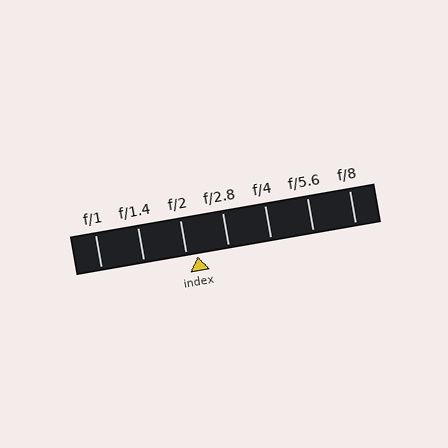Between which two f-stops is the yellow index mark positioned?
The index mark is between f/2 and f/2.8.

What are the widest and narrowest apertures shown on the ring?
The widest aperture shown is f/1 and the narrowest is f/8.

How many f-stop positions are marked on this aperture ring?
There are 7 f-stop positions marked.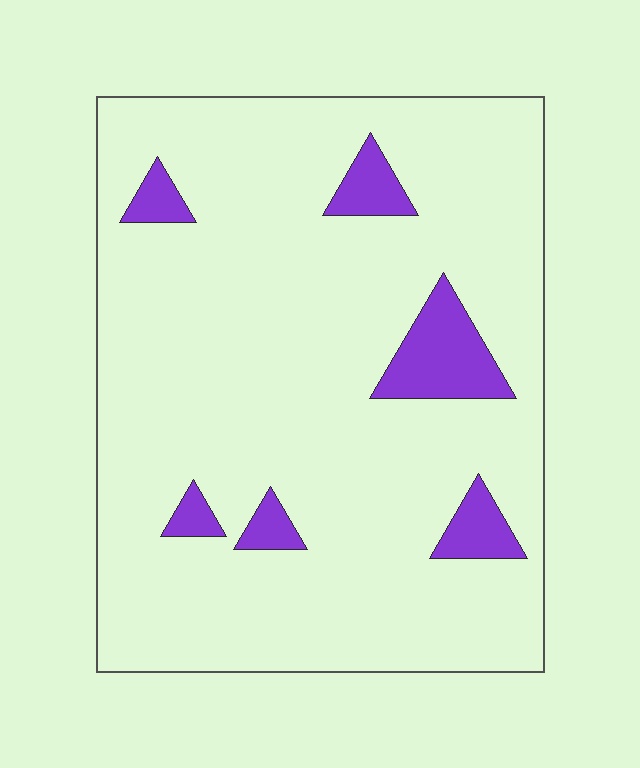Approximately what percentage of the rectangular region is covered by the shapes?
Approximately 10%.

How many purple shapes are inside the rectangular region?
6.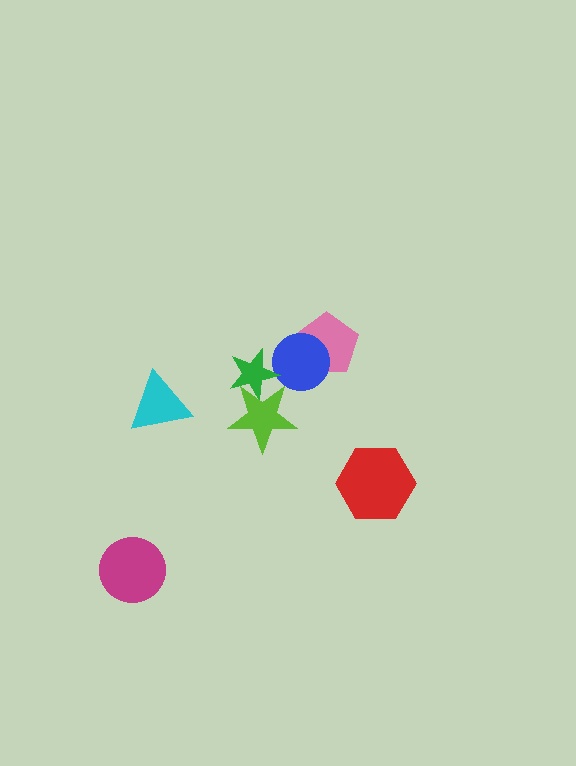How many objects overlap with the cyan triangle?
0 objects overlap with the cyan triangle.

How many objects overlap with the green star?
2 objects overlap with the green star.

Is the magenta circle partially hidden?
No, no other shape covers it.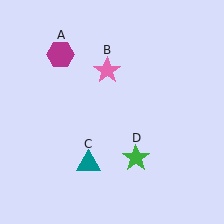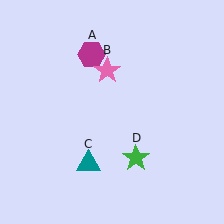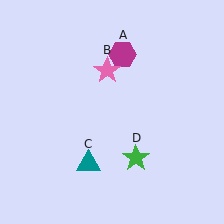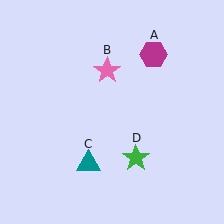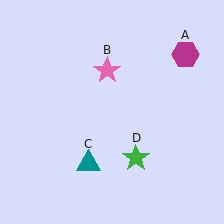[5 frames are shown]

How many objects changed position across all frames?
1 object changed position: magenta hexagon (object A).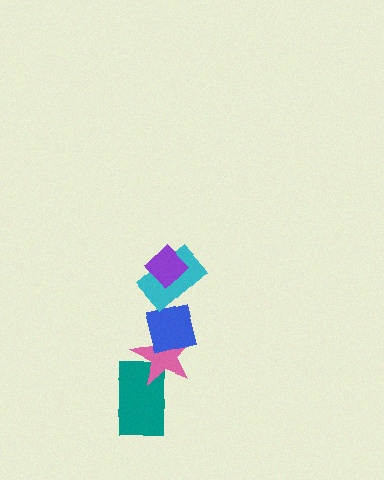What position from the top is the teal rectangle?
The teal rectangle is 5th from the top.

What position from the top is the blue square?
The blue square is 3rd from the top.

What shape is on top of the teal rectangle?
The pink star is on top of the teal rectangle.